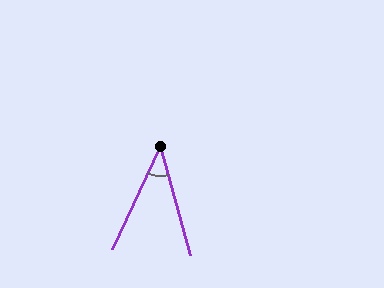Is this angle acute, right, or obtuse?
It is acute.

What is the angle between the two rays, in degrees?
Approximately 40 degrees.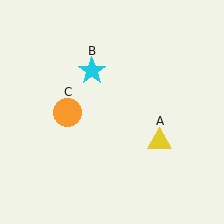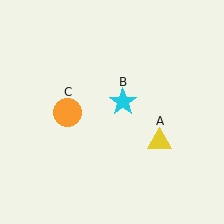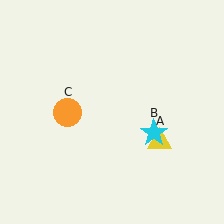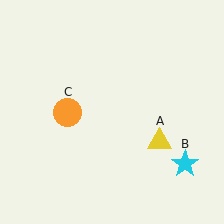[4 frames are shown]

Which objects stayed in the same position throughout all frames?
Yellow triangle (object A) and orange circle (object C) remained stationary.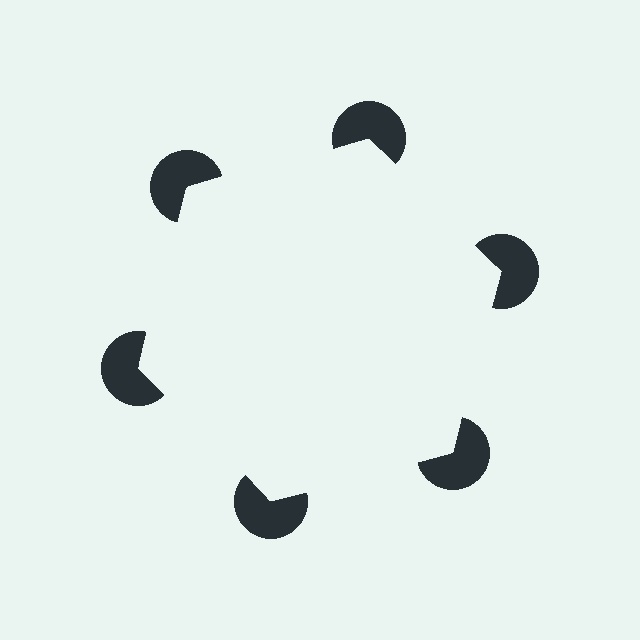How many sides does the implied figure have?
6 sides.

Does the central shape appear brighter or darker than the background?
It typically appears slightly brighter than the background, even though no actual brightness change is drawn.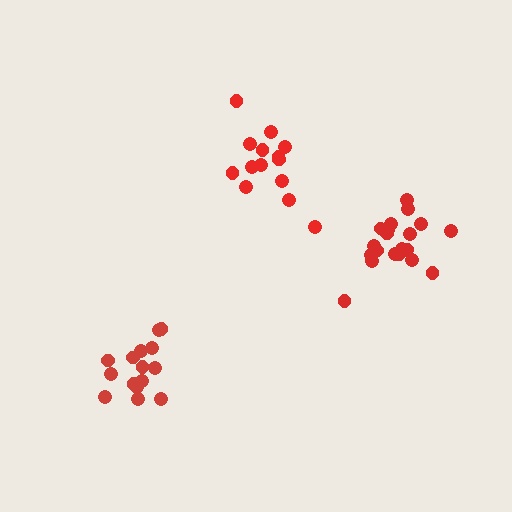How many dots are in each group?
Group 1: 14 dots, Group 2: 15 dots, Group 3: 20 dots (49 total).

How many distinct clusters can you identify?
There are 3 distinct clusters.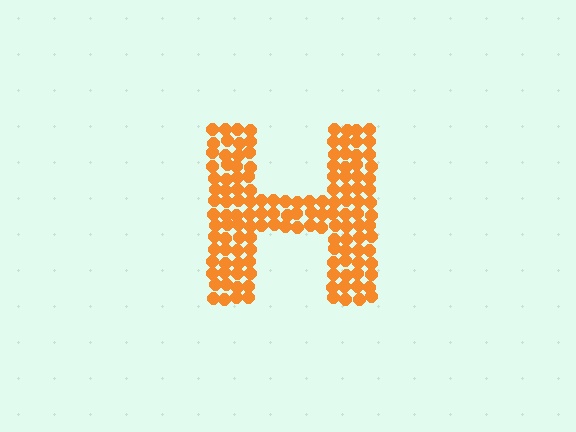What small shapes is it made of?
It is made of small circles.